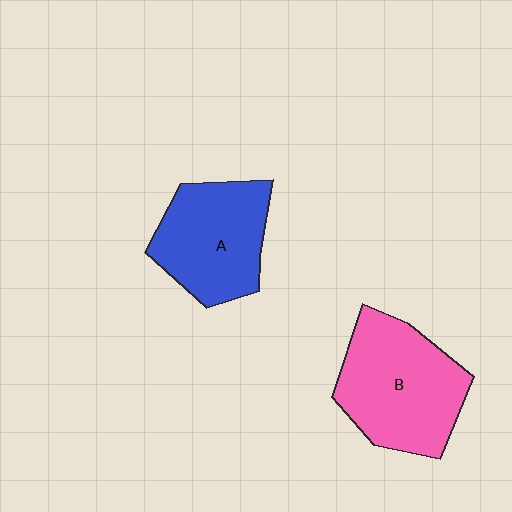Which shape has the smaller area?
Shape A (blue).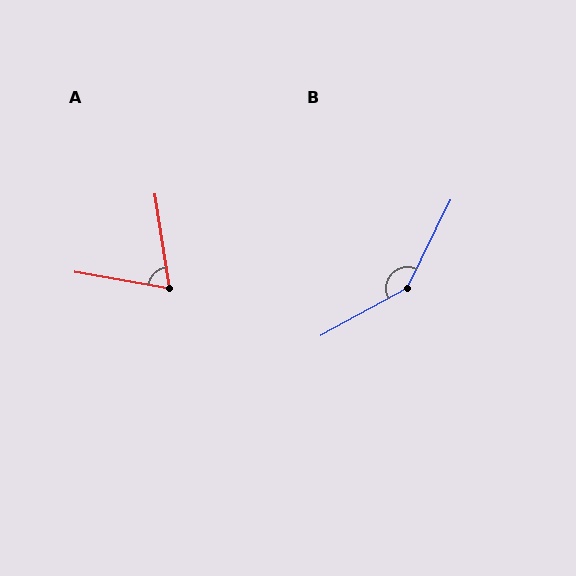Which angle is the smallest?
A, at approximately 71 degrees.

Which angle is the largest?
B, at approximately 145 degrees.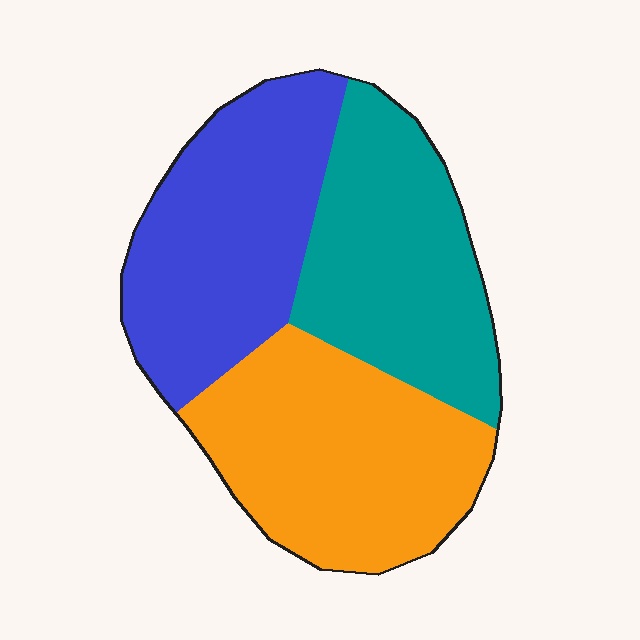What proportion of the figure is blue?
Blue takes up about one third (1/3) of the figure.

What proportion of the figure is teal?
Teal takes up about one third (1/3) of the figure.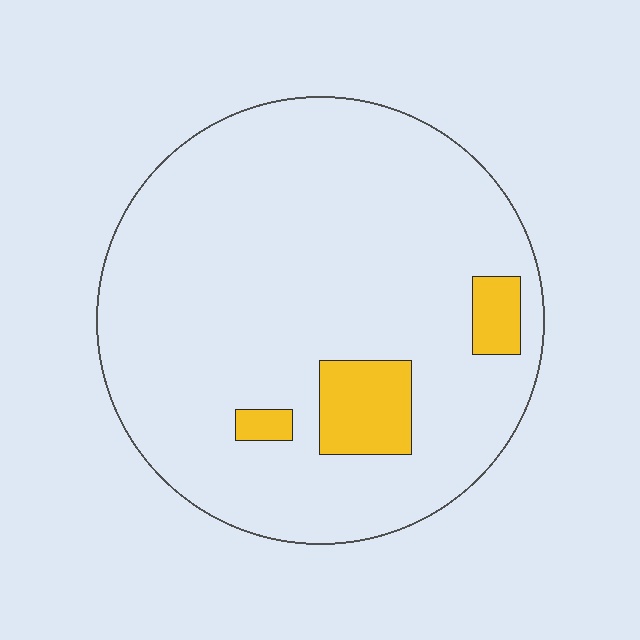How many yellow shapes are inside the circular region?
3.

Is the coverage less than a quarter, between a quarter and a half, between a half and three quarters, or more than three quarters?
Less than a quarter.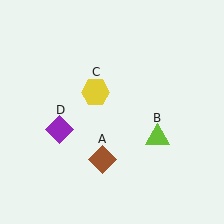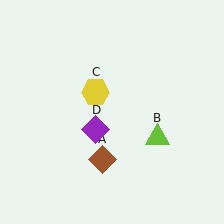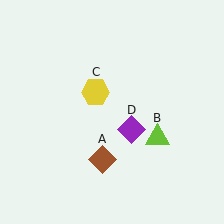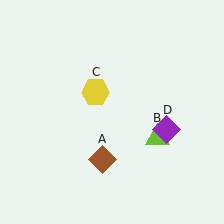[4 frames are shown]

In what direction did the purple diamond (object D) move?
The purple diamond (object D) moved right.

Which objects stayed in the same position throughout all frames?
Brown diamond (object A) and lime triangle (object B) and yellow hexagon (object C) remained stationary.